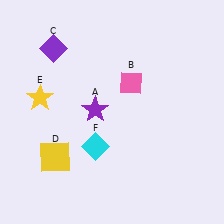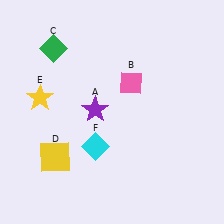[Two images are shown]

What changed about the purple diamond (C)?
In Image 1, C is purple. In Image 2, it changed to green.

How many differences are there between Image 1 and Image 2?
There is 1 difference between the two images.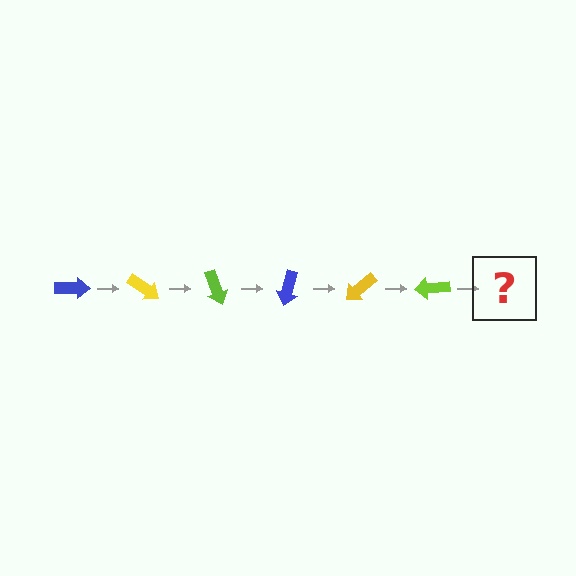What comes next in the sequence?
The next element should be a blue arrow, rotated 210 degrees from the start.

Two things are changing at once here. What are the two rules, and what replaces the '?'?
The two rules are that it rotates 35 degrees each step and the color cycles through blue, yellow, and lime. The '?' should be a blue arrow, rotated 210 degrees from the start.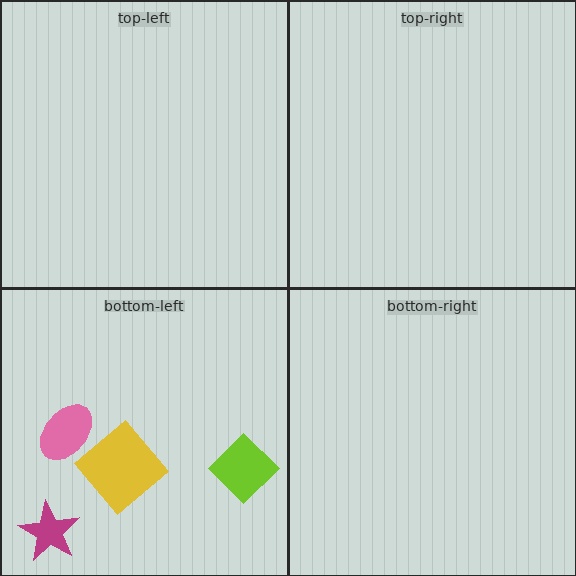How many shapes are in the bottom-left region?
4.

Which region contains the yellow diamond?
The bottom-left region.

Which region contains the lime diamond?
The bottom-left region.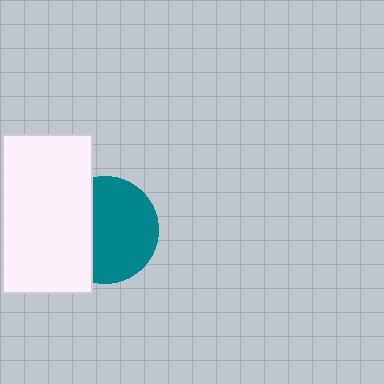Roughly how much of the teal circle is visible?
About half of it is visible (roughly 64%).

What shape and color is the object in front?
The object in front is a white rectangle.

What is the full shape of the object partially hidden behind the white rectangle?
The partially hidden object is a teal circle.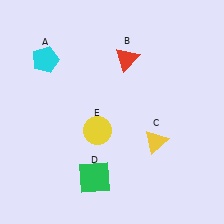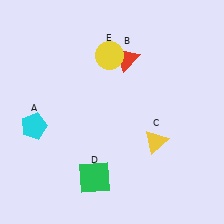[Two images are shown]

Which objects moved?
The objects that moved are: the cyan pentagon (A), the yellow circle (E).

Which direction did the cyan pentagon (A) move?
The cyan pentagon (A) moved down.